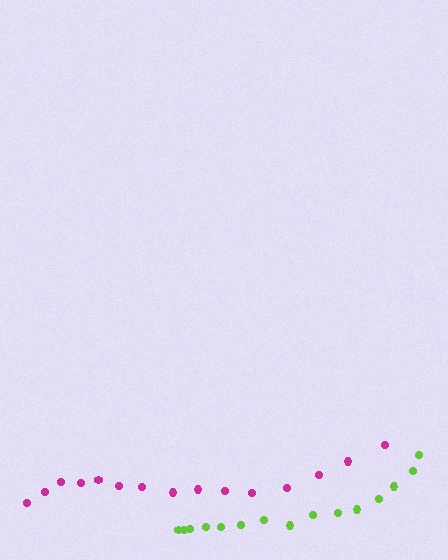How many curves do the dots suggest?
There are 2 distinct paths.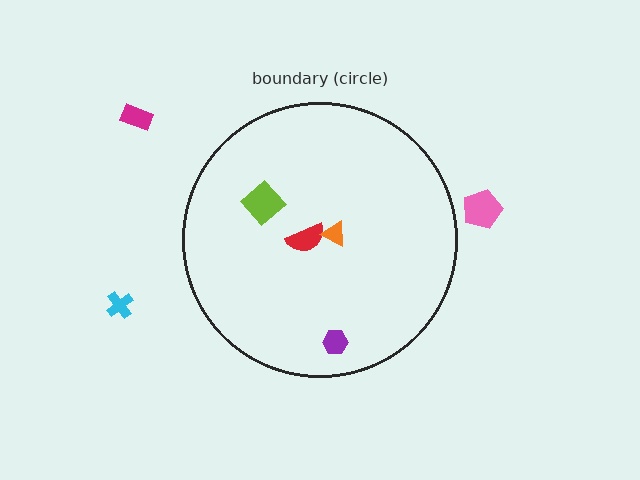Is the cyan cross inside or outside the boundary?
Outside.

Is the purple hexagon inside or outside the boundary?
Inside.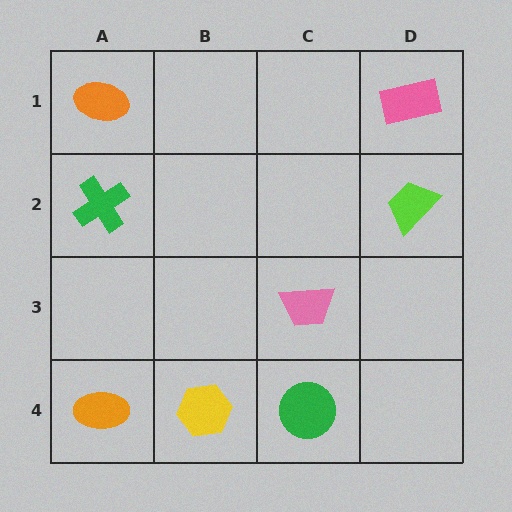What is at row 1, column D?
A pink rectangle.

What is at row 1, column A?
An orange ellipse.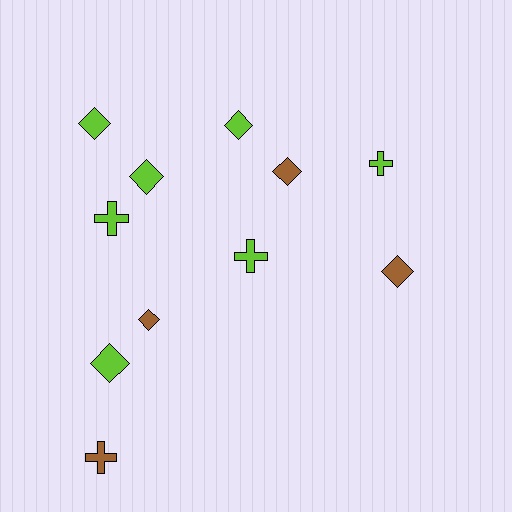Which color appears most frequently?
Lime, with 7 objects.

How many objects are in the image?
There are 11 objects.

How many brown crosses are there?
There is 1 brown cross.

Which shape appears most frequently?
Diamond, with 7 objects.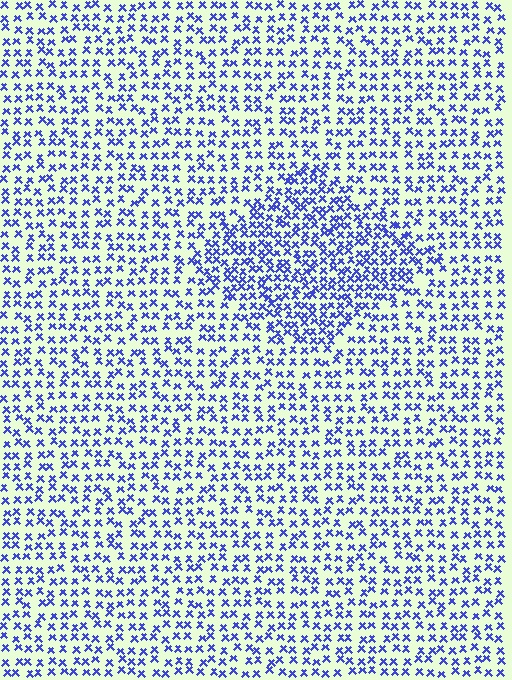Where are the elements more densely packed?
The elements are more densely packed inside the diamond boundary.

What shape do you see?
I see a diamond.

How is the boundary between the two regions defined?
The boundary is defined by a change in element density (approximately 1.7x ratio). All elements are the same color, size, and shape.